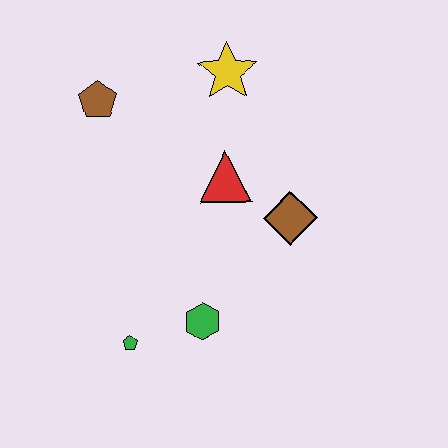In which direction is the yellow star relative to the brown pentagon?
The yellow star is to the right of the brown pentagon.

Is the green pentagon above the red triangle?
No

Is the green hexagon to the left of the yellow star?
Yes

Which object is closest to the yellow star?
The red triangle is closest to the yellow star.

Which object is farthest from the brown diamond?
The brown pentagon is farthest from the brown diamond.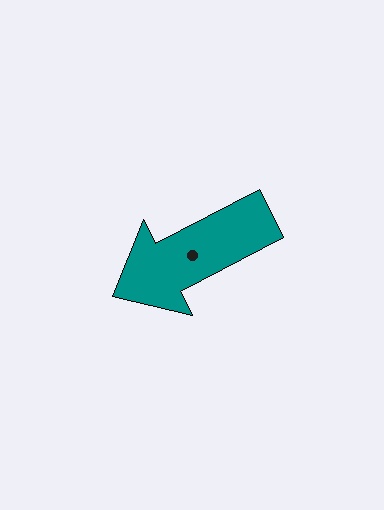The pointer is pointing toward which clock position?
Roughly 8 o'clock.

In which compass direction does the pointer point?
Southwest.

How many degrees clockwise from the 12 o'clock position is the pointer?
Approximately 243 degrees.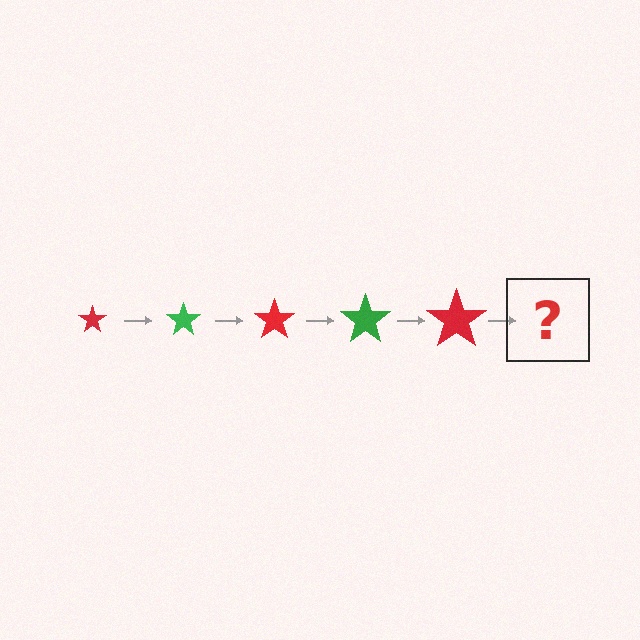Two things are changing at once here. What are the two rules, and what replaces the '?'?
The two rules are that the star grows larger each step and the color cycles through red and green. The '?' should be a green star, larger than the previous one.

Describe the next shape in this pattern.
It should be a green star, larger than the previous one.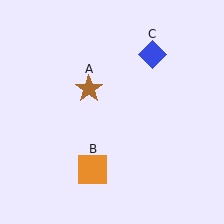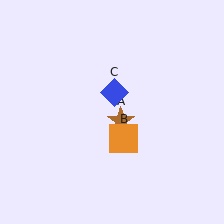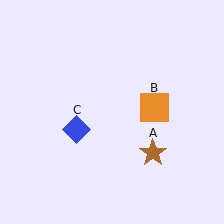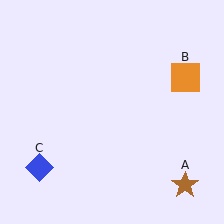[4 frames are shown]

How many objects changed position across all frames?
3 objects changed position: brown star (object A), orange square (object B), blue diamond (object C).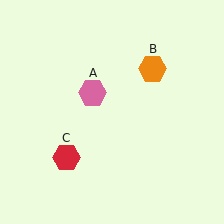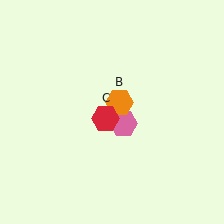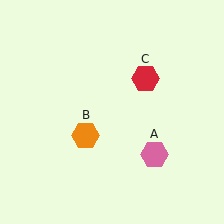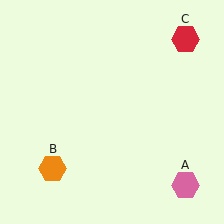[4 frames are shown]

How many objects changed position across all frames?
3 objects changed position: pink hexagon (object A), orange hexagon (object B), red hexagon (object C).